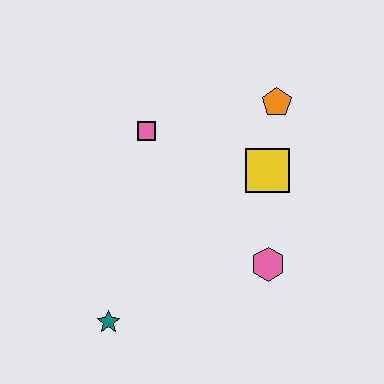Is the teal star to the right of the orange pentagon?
No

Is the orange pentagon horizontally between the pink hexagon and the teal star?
No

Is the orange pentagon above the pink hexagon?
Yes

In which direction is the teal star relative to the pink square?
The teal star is below the pink square.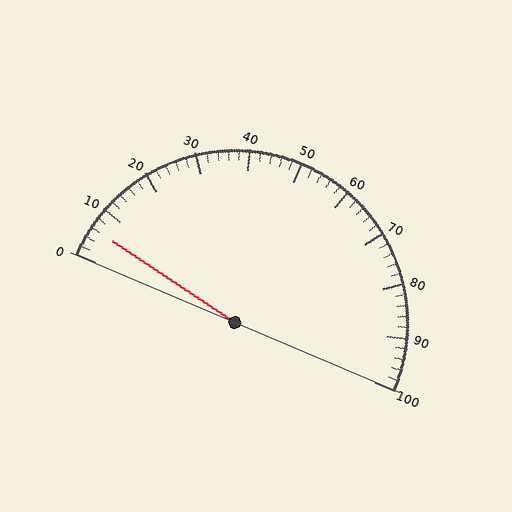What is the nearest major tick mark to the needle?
The nearest major tick mark is 10.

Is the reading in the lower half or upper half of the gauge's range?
The reading is in the lower half of the range (0 to 100).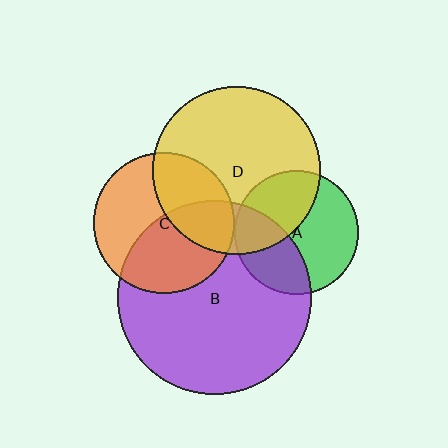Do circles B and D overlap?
Yes.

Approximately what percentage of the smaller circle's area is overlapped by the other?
Approximately 20%.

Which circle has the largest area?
Circle B (purple).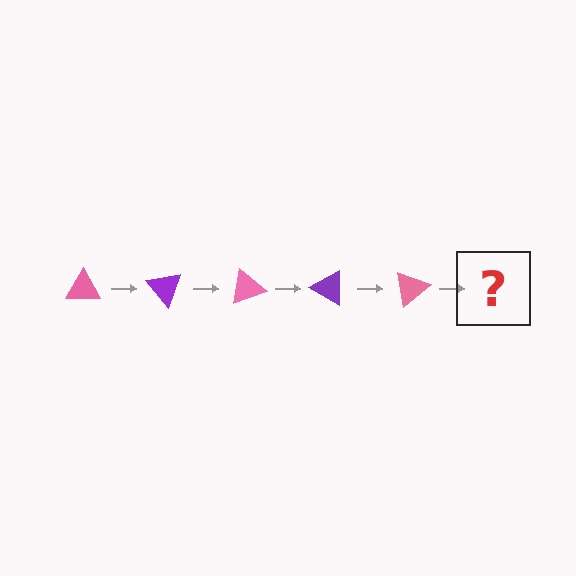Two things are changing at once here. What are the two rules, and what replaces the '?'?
The two rules are that it rotates 50 degrees each step and the color cycles through pink and purple. The '?' should be a purple triangle, rotated 250 degrees from the start.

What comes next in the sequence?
The next element should be a purple triangle, rotated 250 degrees from the start.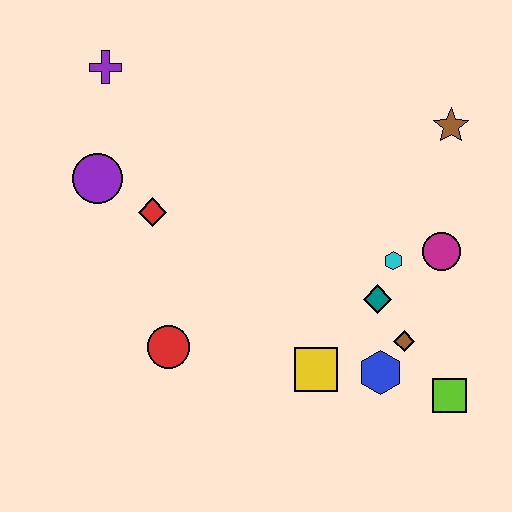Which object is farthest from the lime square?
The purple cross is farthest from the lime square.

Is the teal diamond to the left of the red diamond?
No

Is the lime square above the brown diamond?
No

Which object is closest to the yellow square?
The blue hexagon is closest to the yellow square.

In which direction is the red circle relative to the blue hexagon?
The red circle is to the left of the blue hexagon.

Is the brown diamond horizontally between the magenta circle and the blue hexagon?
Yes